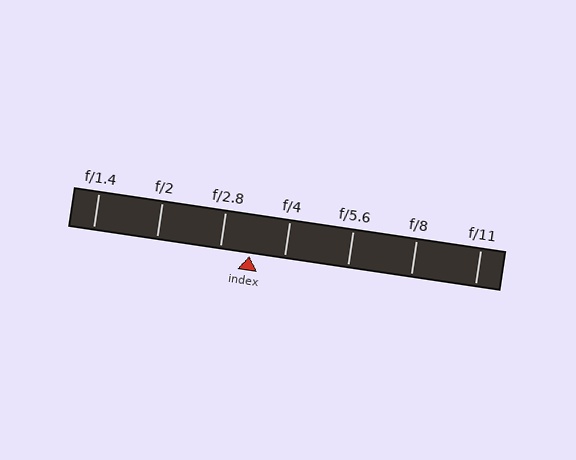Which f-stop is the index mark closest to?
The index mark is closest to f/2.8.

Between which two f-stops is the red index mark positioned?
The index mark is between f/2.8 and f/4.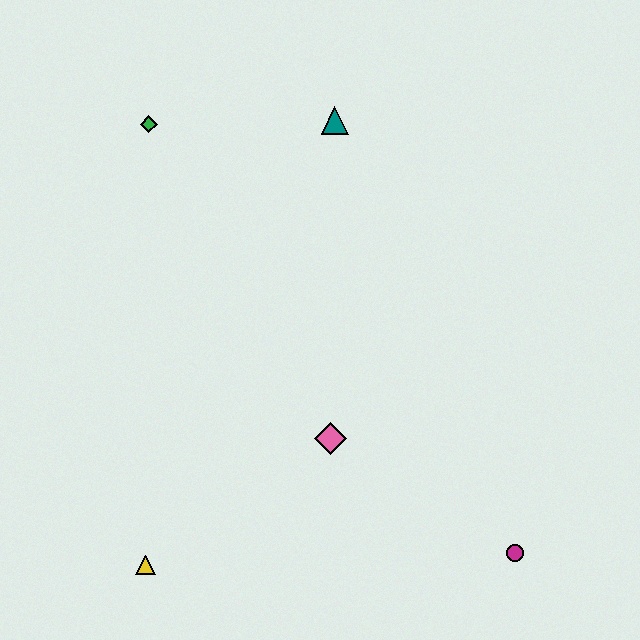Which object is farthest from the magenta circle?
The green diamond is farthest from the magenta circle.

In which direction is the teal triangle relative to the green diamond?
The teal triangle is to the right of the green diamond.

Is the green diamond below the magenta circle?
No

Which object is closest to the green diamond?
The teal triangle is closest to the green diamond.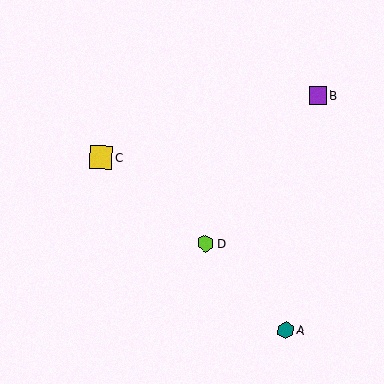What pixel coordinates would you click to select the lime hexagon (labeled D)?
Click at (206, 243) to select the lime hexagon D.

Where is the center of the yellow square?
The center of the yellow square is at (101, 157).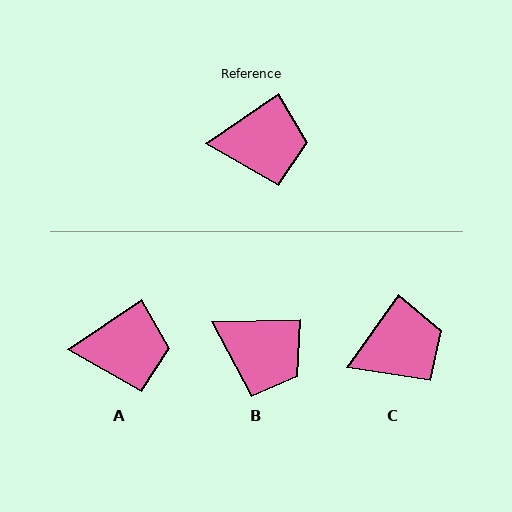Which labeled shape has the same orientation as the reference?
A.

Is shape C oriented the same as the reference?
No, it is off by about 21 degrees.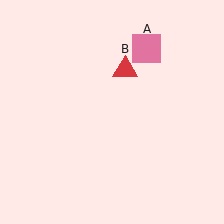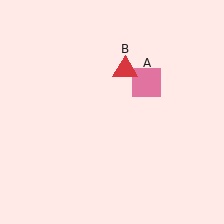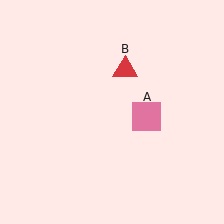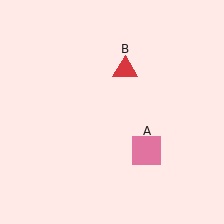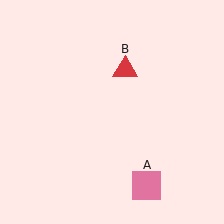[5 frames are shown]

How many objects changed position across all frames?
1 object changed position: pink square (object A).